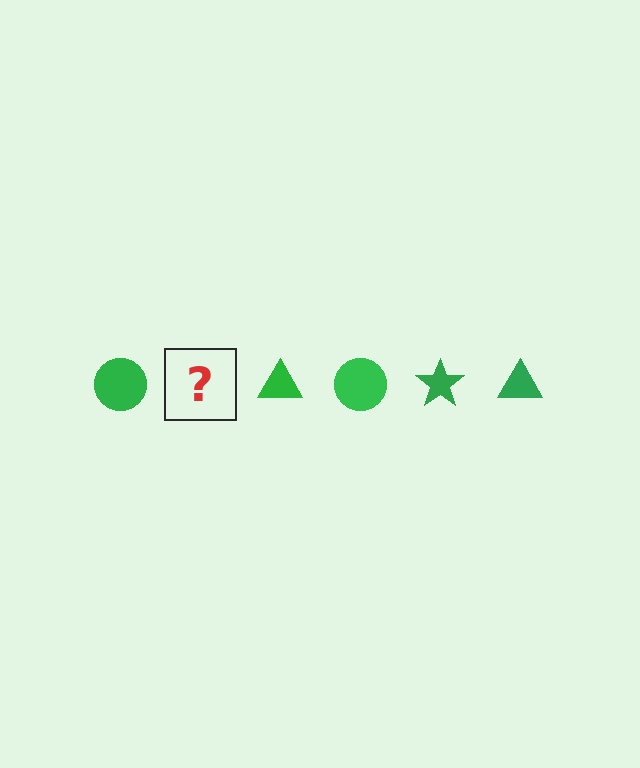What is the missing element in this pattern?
The missing element is a green star.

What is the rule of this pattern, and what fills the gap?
The rule is that the pattern cycles through circle, star, triangle shapes in green. The gap should be filled with a green star.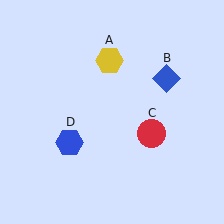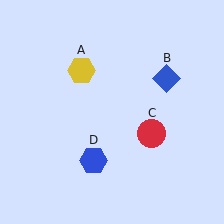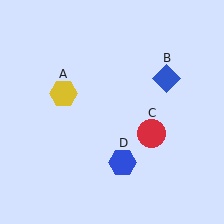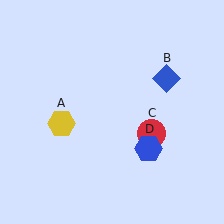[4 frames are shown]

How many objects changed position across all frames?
2 objects changed position: yellow hexagon (object A), blue hexagon (object D).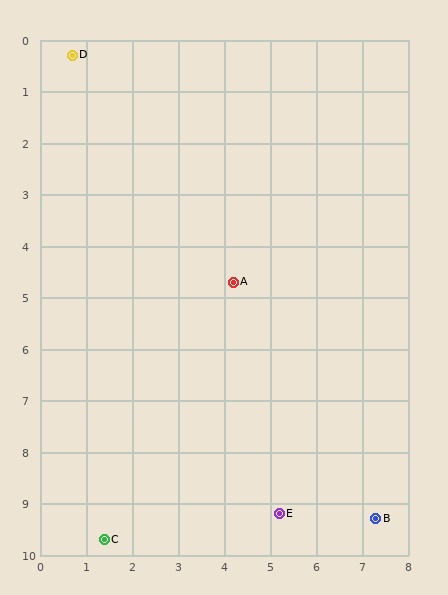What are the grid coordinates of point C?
Point C is at approximately (1.4, 9.7).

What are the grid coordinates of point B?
Point B is at approximately (7.3, 9.3).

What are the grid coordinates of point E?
Point E is at approximately (5.2, 9.2).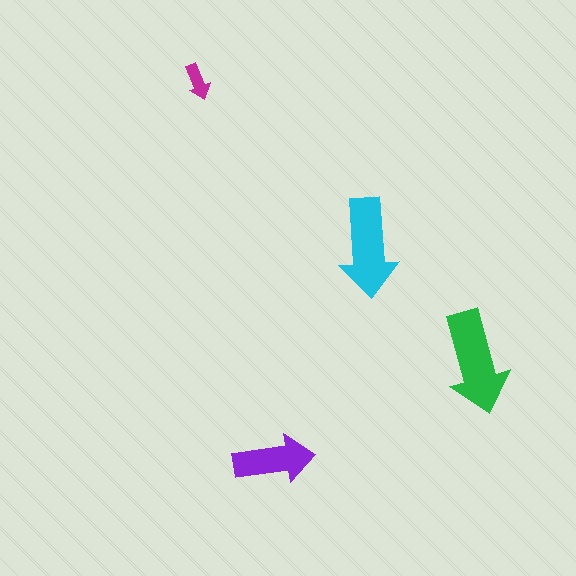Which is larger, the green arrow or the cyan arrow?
The green one.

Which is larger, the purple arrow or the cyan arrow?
The cyan one.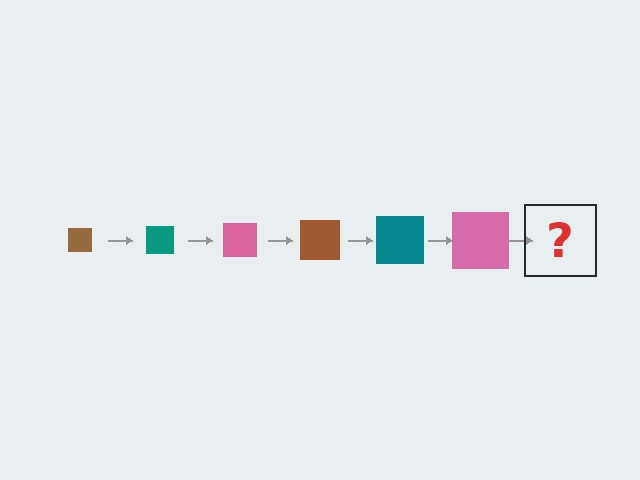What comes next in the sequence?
The next element should be a brown square, larger than the previous one.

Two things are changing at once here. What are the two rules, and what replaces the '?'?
The two rules are that the square grows larger each step and the color cycles through brown, teal, and pink. The '?' should be a brown square, larger than the previous one.